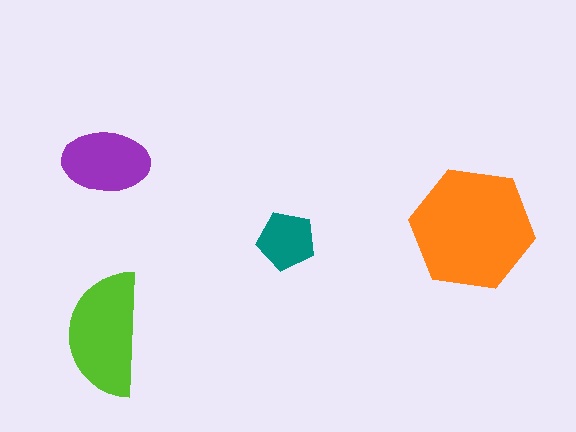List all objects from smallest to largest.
The teal pentagon, the purple ellipse, the lime semicircle, the orange hexagon.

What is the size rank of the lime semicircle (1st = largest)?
2nd.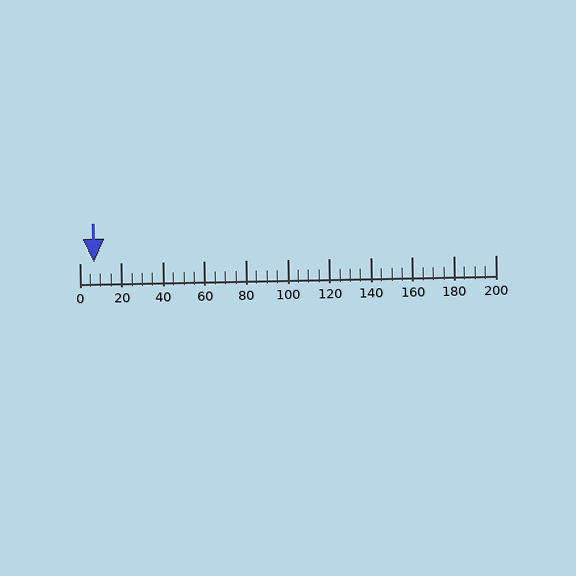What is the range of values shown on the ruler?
The ruler shows values from 0 to 200.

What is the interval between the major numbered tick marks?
The major tick marks are spaced 20 units apart.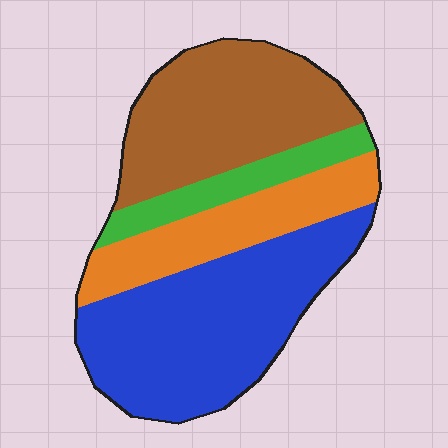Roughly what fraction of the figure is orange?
Orange covers roughly 20% of the figure.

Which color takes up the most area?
Blue, at roughly 40%.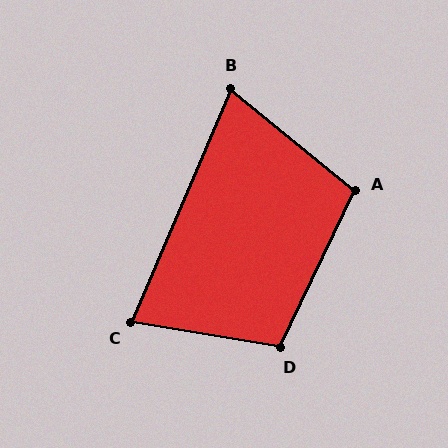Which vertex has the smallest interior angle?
B, at approximately 74 degrees.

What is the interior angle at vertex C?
Approximately 76 degrees (acute).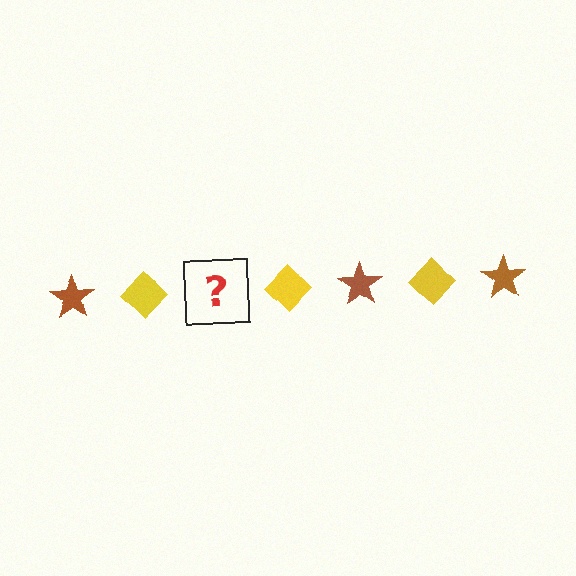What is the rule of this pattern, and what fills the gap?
The rule is that the pattern alternates between brown star and yellow diamond. The gap should be filled with a brown star.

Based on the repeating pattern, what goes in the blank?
The blank should be a brown star.